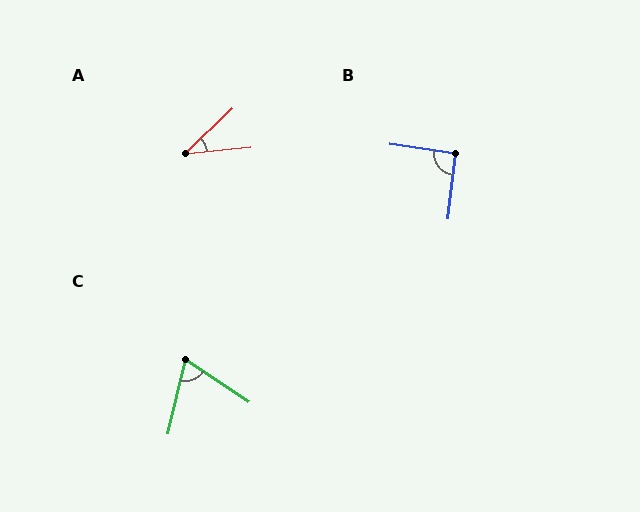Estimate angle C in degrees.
Approximately 70 degrees.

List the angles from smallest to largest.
A (38°), C (70°), B (91°).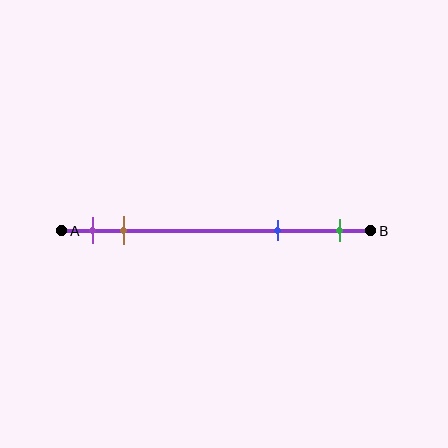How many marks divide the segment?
There are 4 marks dividing the segment.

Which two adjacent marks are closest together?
The purple and brown marks are the closest adjacent pair.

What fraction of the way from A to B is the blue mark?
The blue mark is approximately 70% (0.7) of the way from A to B.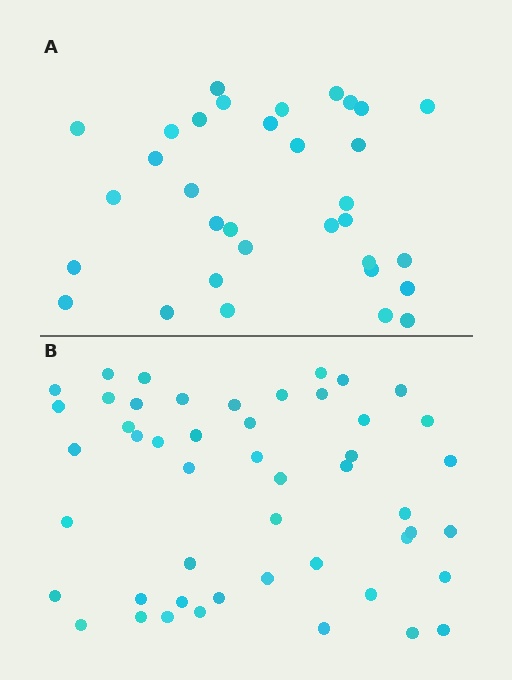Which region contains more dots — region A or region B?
Region B (the bottom region) has more dots.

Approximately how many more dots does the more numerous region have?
Region B has approximately 15 more dots than region A.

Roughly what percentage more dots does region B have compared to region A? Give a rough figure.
About 50% more.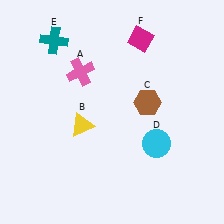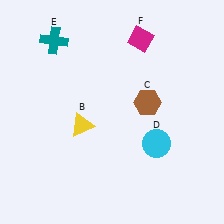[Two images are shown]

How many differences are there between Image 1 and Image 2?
There is 1 difference between the two images.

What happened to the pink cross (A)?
The pink cross (A) was removed in Image 2. It was in the top-left area of Image 1.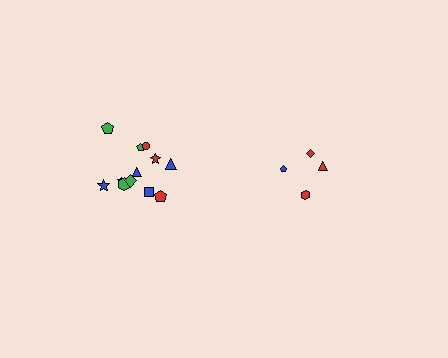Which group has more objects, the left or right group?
The left group.